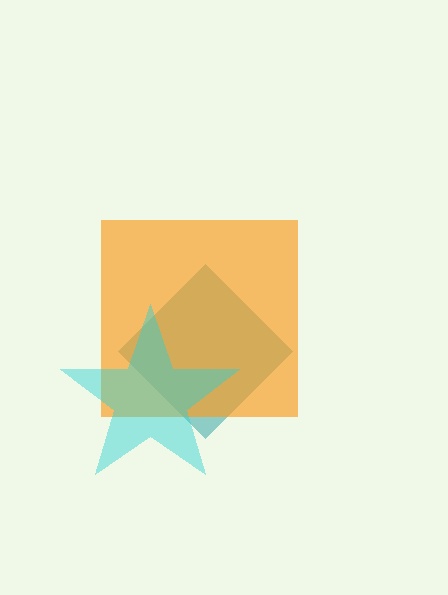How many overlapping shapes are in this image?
There are 3 overlapping shapes in the image.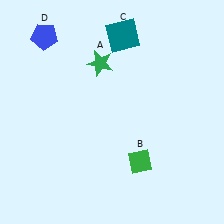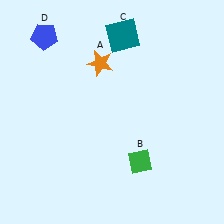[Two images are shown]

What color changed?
The star (A) changed from green in Image 1 to orange in Image 2.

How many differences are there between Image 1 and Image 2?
There is 1 difference between the two images.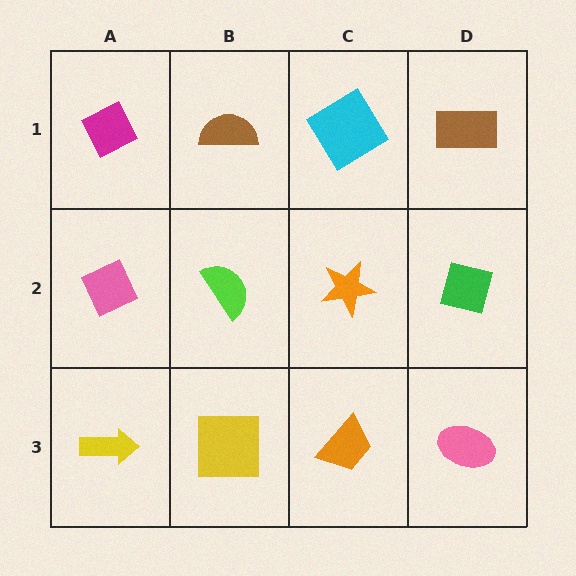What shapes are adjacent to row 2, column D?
A brown rectangle (row 1, column D), a pink ellipse (row 3, column D), an orange star (row 2, column C).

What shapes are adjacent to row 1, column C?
An orange star (row 2, column C), a brown semicircle (row 1, column B), a brown rectangle (row 1, column D).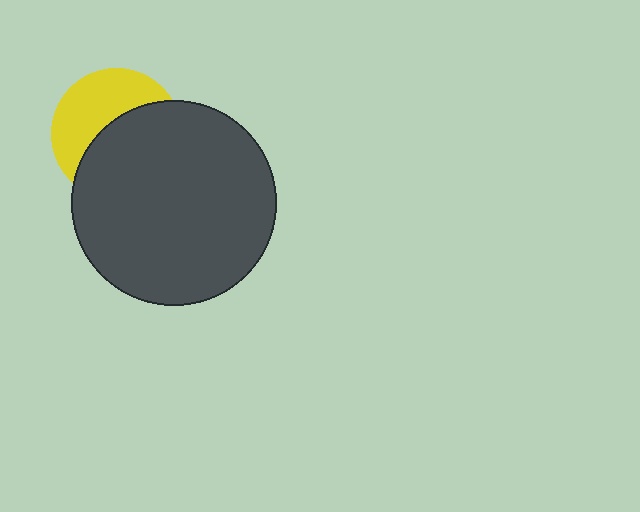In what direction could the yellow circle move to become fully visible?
The yellow circle could move toward the upper-left. That would shift it out from behind the dark gray circle entirely.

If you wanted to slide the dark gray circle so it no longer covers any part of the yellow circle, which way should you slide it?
Slide it toward the lower-right — that is the most direct way to separate the two shapes.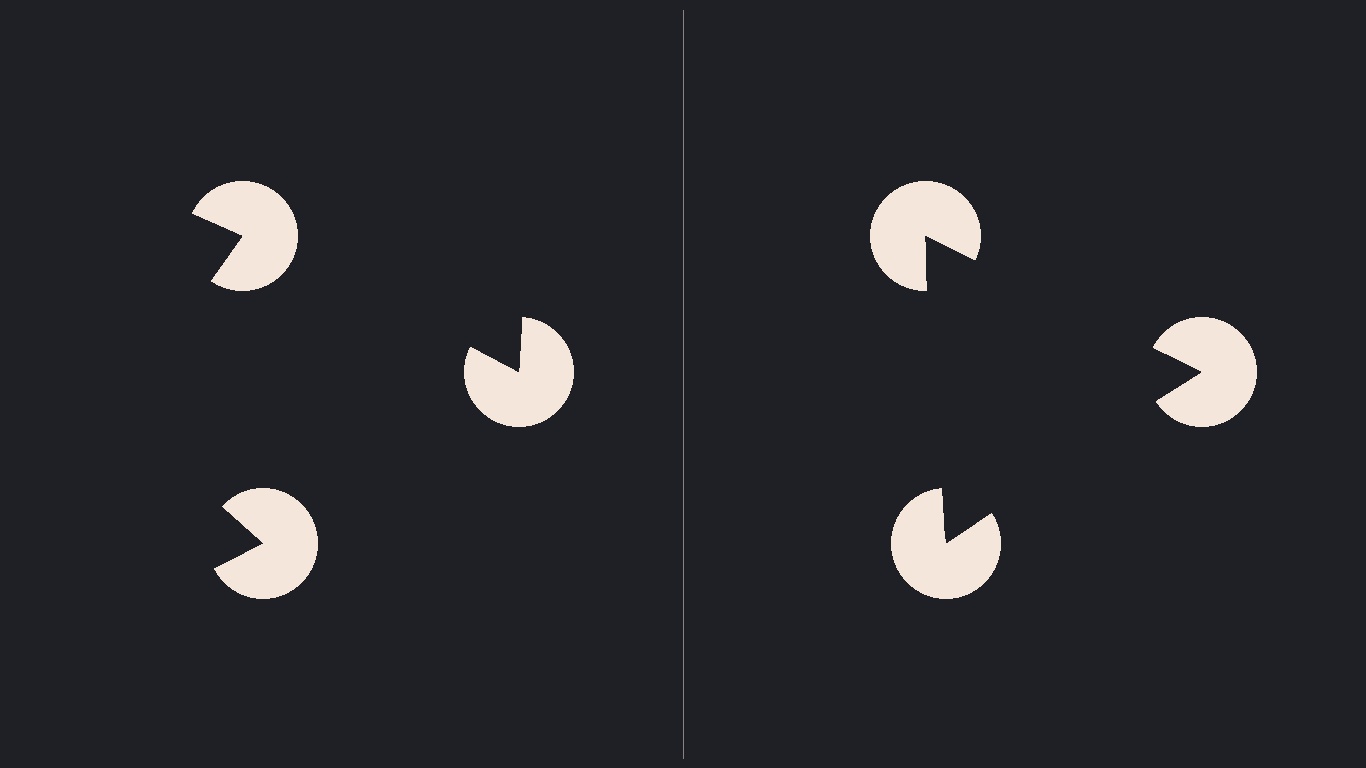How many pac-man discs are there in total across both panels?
6 — 3 on each side.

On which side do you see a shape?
An illusory triangle appears on the right side. On the left side the wedge cuts are rotated, so no coherent shape forms.